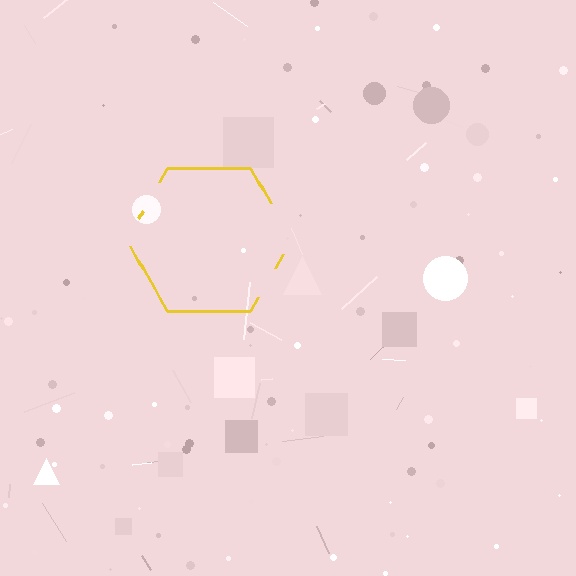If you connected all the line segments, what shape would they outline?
They would outline a hexagon.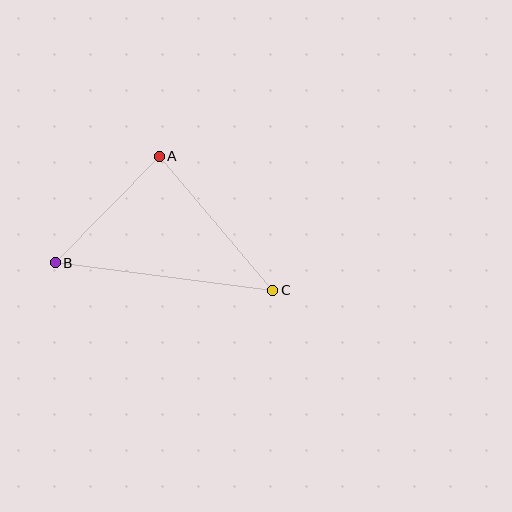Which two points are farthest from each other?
Points B and C are farthest from each other.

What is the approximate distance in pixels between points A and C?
The distance between A and C is approximately 176 pixels.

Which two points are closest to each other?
Points A and B are closest to each other.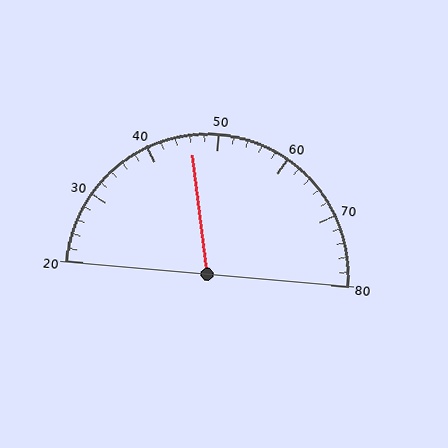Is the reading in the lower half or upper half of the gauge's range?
The reading is in the lower half of the range (20 to 80).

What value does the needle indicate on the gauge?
The needle indicates approximately 46.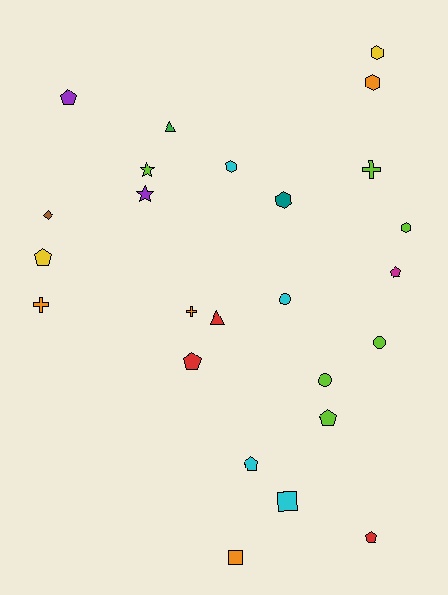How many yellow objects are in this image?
There are 2 yellow objects.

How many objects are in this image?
There are 25 objects.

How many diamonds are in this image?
There is 1 diamond.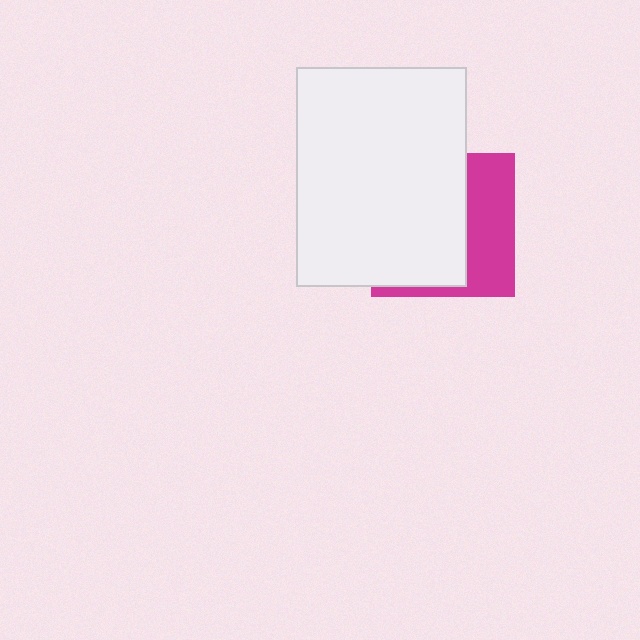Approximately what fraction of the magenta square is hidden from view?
Roughly 62% of the magenta square is hidden behind the white rectangle.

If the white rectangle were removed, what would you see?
You would see the complete magenta square.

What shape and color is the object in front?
The object in front is a white rectangle.